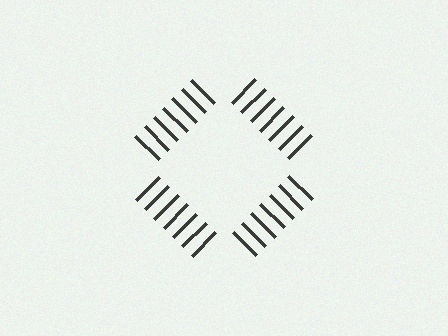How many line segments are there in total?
28 — 7 along each of the 4 edges.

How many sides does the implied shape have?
4 sides — the line-ends trace a square.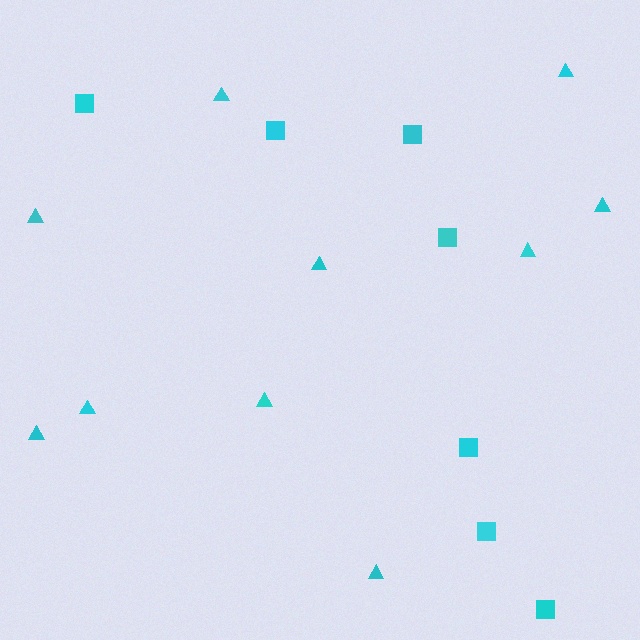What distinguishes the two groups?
There are 2 groups: one group of triangles (10) and one group of squares (7).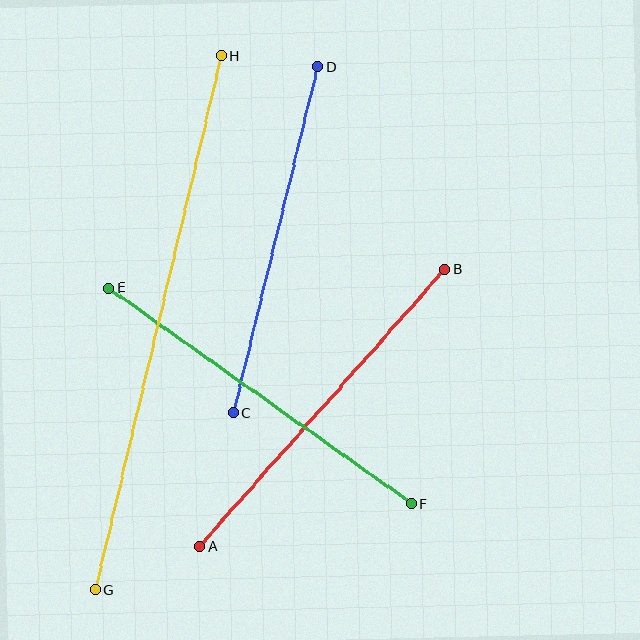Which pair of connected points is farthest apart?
Points G and H are farthest apart.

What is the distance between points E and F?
The distance is approximately 372 pixels.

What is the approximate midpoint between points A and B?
The midpoint is at approximately (322, 408) pixels.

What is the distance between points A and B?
The distance is approximately 370 pixels.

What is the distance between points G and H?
The distance is approximately 549 pixels.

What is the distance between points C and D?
The distance is approximately 356 pixels.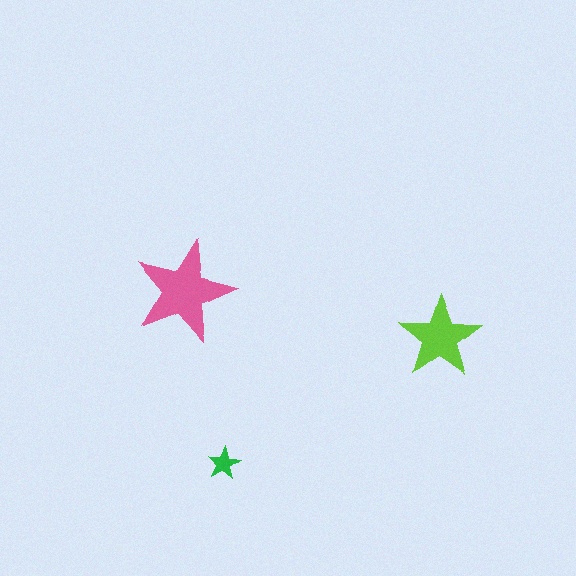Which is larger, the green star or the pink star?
The pink one.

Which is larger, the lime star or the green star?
The lime one.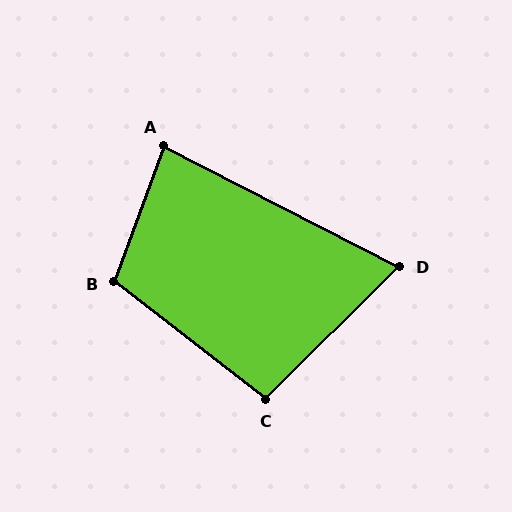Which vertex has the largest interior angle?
B, at approximately 108 degrees.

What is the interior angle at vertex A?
Approximately 83 degrees (acute).